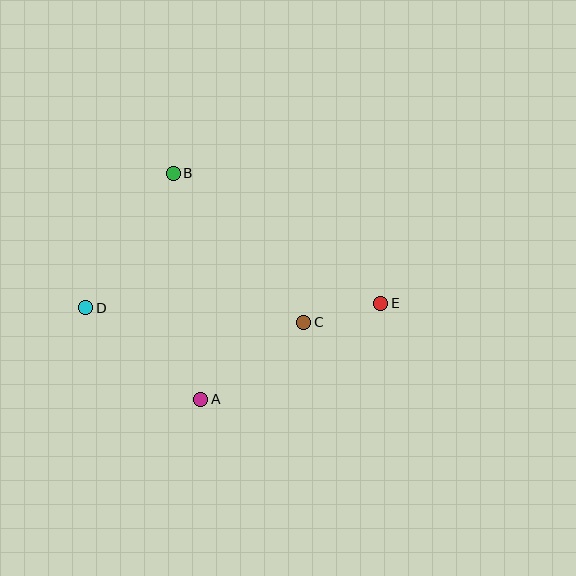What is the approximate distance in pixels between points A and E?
The distance between A and E is approximately 204 pixels.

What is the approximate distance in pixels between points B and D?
The distance between B and D is approximately 160 pixels.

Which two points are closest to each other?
Points C and E are closest to each other.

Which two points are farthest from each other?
Points D and E are farthest from each other.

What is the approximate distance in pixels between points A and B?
The distance between A and B is approximately 228 pixels.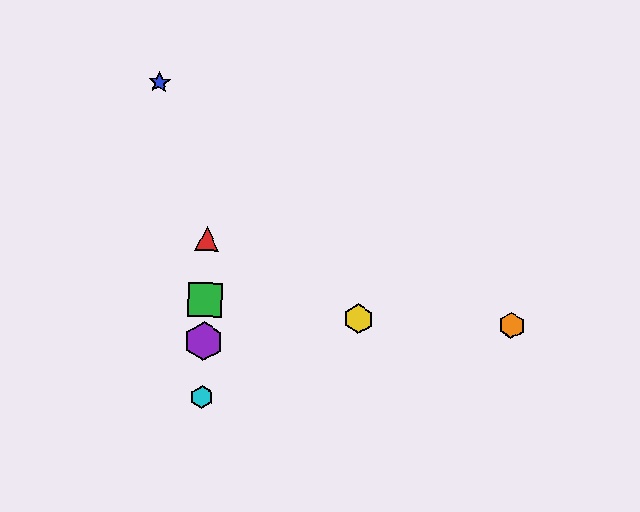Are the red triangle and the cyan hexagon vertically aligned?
Yes, both are at x≈207.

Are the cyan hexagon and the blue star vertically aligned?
No, the cyan hexagon is at x≈202 and the blue star is at x≈159.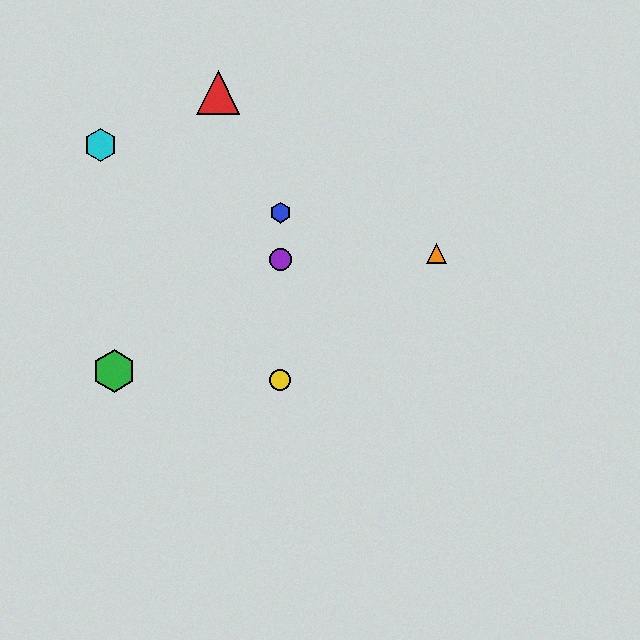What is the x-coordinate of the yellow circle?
The yellow circle is at x≈280.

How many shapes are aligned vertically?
3 shapes (the blue hexagon, the yellow circle, the purple circle) are aligned vertically.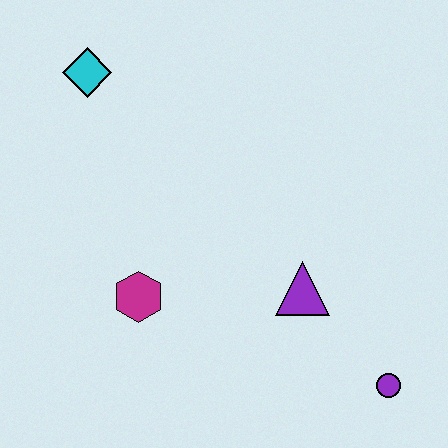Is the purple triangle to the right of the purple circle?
No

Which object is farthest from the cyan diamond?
The purple circle is farthest from the cyan diamond.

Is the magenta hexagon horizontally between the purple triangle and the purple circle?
No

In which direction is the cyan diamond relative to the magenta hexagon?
The cyan diamond is above the magenta hexagon.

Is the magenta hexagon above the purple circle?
Yes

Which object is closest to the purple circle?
The purple triangle is closest to the purple circle.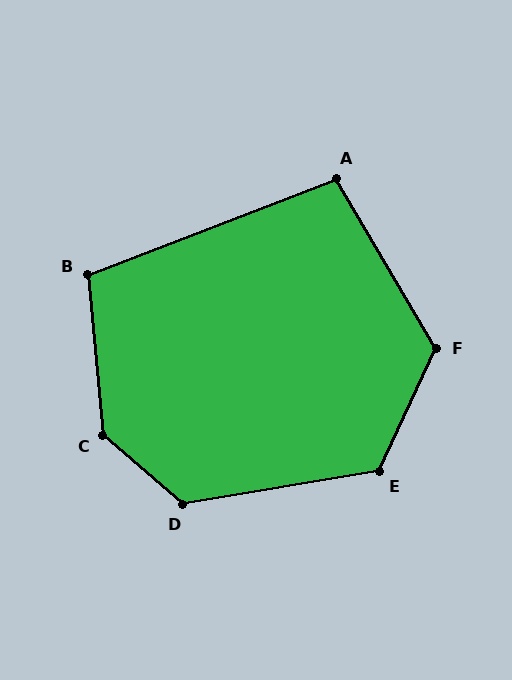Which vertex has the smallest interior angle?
A, at approximately 99 degrees.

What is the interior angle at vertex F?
Approximately 125 degrees (obtuse).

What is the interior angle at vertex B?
Approximately 106 degrees (obtuse).